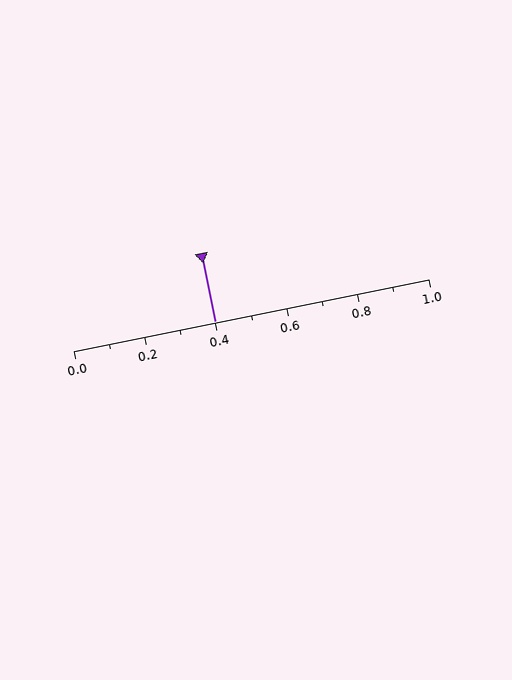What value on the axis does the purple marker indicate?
The marker indicates approximately 0.4.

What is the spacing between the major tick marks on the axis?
The major ticks are spaced 0.2 apart.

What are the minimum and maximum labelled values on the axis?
The axis runs from 0.0 to 1.0.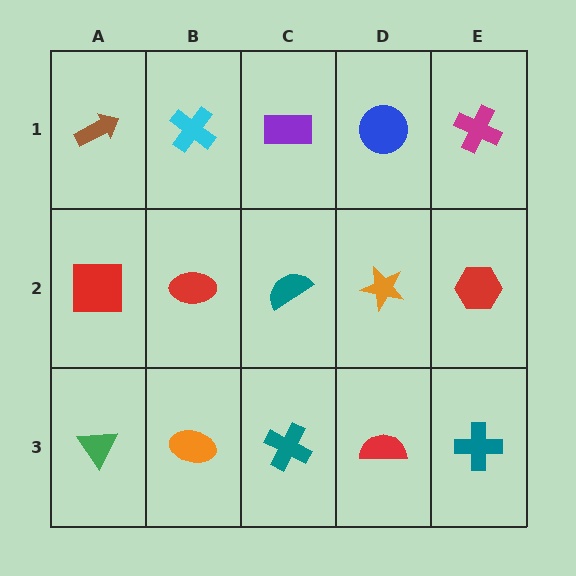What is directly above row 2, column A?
A brown arrow.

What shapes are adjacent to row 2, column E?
A magenta cross (row 1, column E), a teal cross (row 3, column E), an orange star (row 2, column D).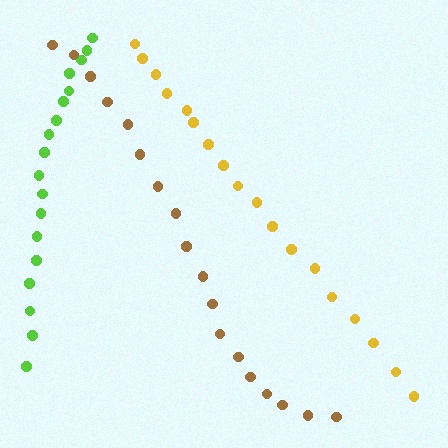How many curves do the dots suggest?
There are 3 distinct paths.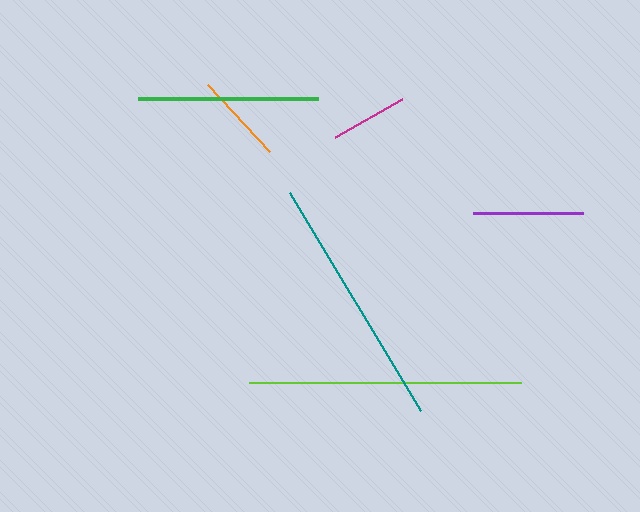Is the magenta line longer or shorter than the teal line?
The teal line is longer than the magenta line.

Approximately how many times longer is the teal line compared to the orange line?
The teal line is approximately 2.8 times the length of the orange line.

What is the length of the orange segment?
The orange segment is approximately 92 pixels long.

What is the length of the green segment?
The green segment is approximately 180 pixels long.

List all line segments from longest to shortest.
From longest to shortest: lime, teal, green, purple, orange, magenta.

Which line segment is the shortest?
The magenta line is the shortest at approximately 77 pixels.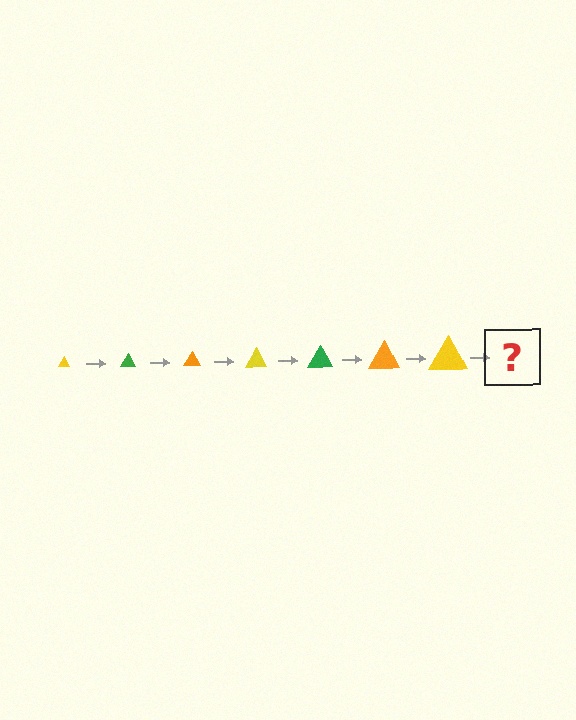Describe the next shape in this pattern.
It should be a green triangle, larger than the previous one.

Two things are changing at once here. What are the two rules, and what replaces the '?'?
The two rules are that the triangle grows larger each step and the color cycles through yellow, green, and orange. The '?' should be a green triangle, larger than the previous one.